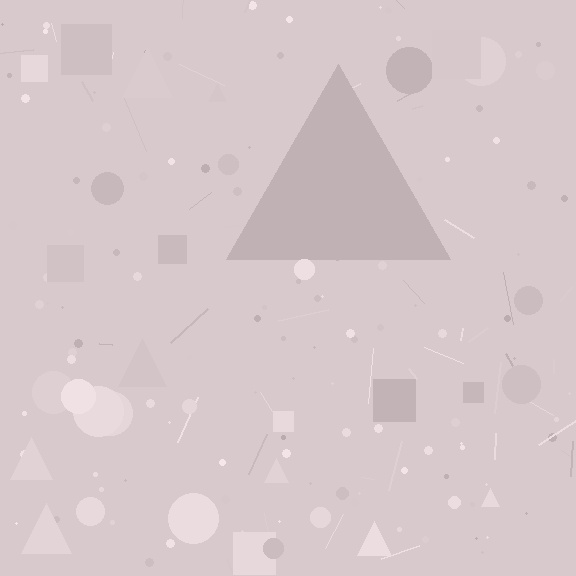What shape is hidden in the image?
A triangle is hidden in the image.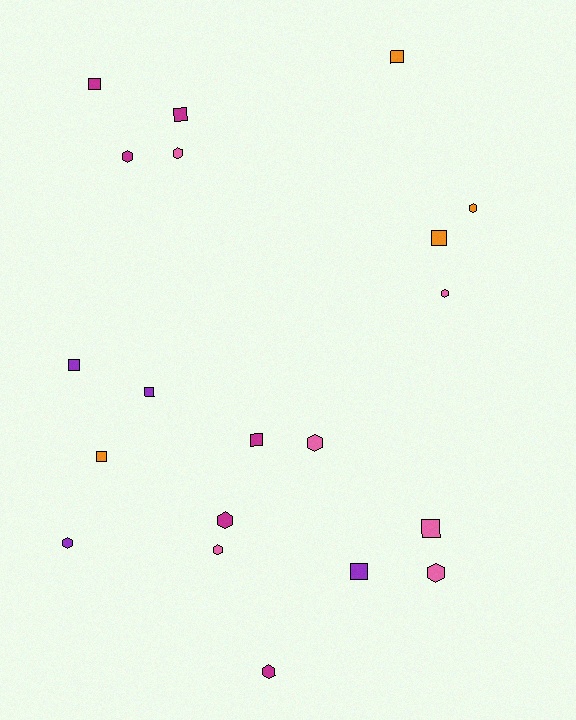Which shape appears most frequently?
Square, with 10 objects.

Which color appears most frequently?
Pink, with 6 objects.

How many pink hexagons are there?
There are 5 pink hexagons.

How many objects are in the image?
There are 20 objects.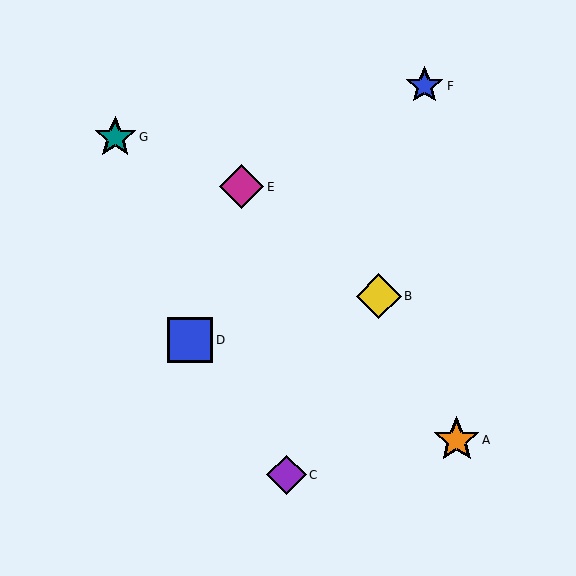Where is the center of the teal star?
The center of the teal star is at (115, 137).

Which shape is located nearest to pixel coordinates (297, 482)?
The purple diamond (labeled C) at (287, 475) is nearest to that location.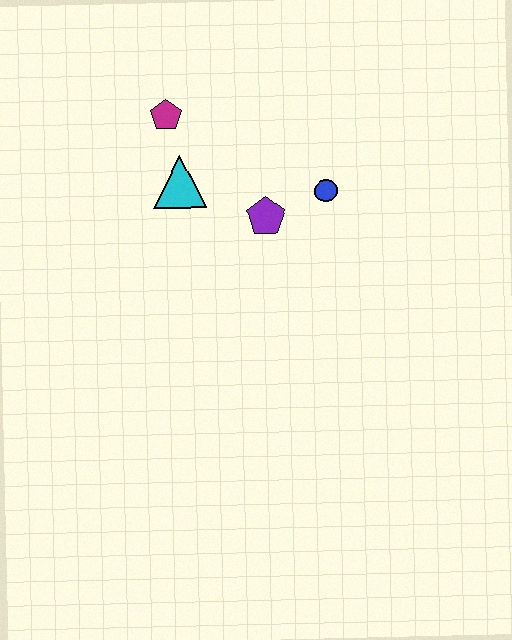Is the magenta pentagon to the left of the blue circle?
Yes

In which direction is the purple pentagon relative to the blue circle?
The purple pentagon is to the left of the blue circle.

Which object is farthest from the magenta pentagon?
The blue circle is farthest from the magenta pentagon.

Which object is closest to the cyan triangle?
The magenta pentagon is closest to the cyan triangle.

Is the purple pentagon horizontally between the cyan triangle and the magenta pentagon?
No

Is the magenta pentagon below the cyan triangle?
No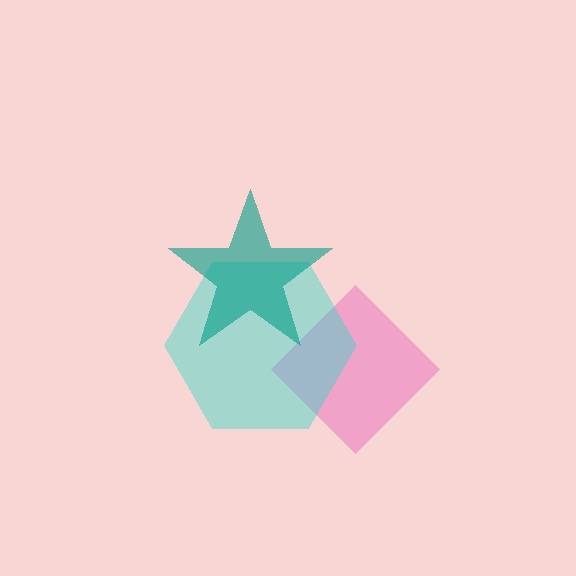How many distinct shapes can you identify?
There are 3 distinct shapes: a pink diamond, a cyan hexagon, a teal star.